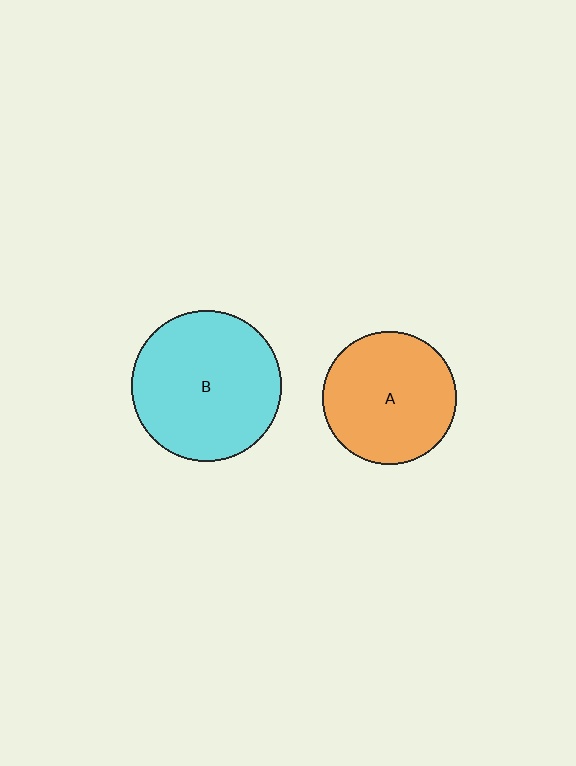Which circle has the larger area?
Circle B (cyan).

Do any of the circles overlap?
No, none of the circles overlap.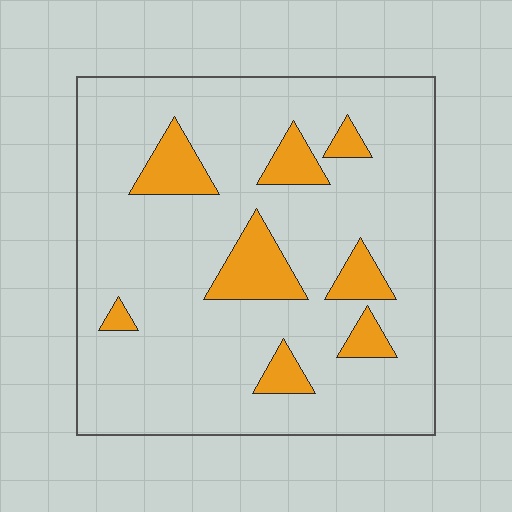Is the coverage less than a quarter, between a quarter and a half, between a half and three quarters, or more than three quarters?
Less than a quarter.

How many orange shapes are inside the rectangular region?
8.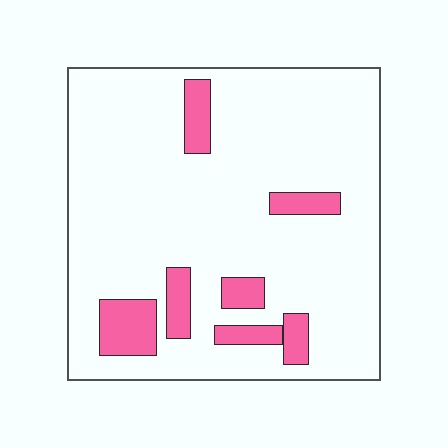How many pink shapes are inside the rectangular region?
7.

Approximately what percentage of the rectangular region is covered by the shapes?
Approximately 15%.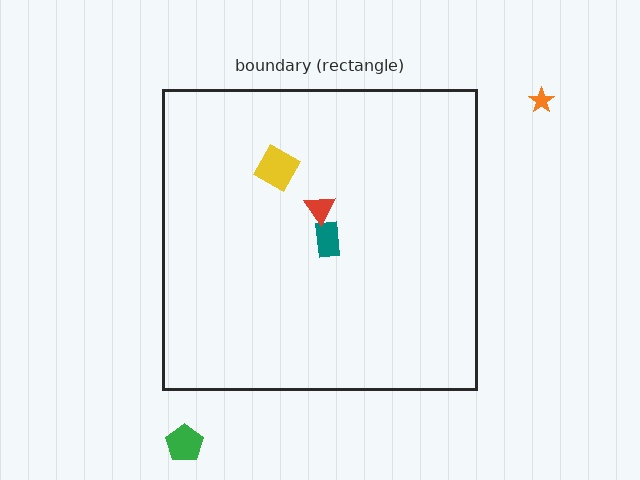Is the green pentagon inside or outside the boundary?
Outside.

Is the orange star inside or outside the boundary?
Outside.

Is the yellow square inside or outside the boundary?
Inside.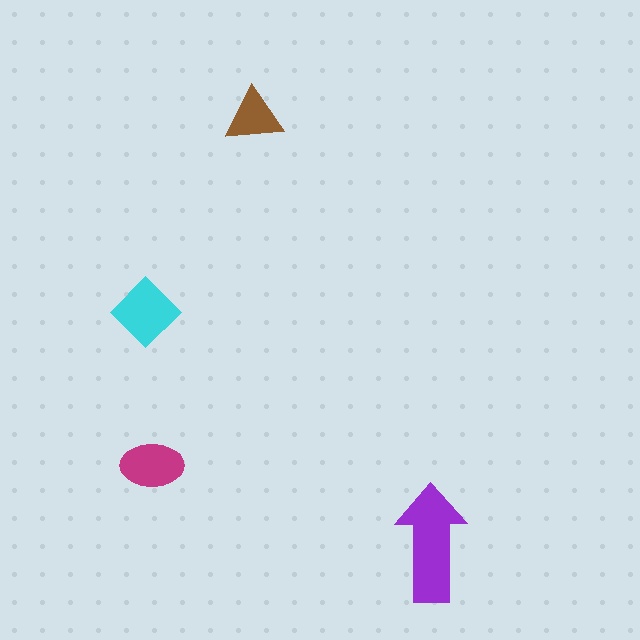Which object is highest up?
The brown triangle is topmost.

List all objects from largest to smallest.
The purple arrow, the cyan diamond, the magenta ellipse, the brown triangle.